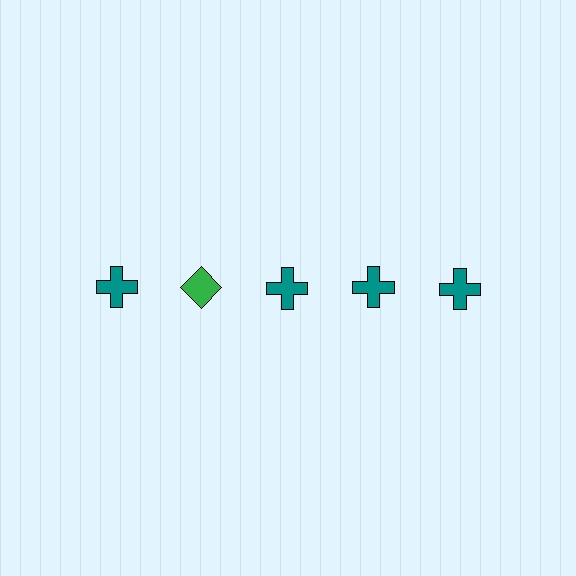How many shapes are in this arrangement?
There are 5 shapes arranged in a grid pattern.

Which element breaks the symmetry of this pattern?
The green diamond in the top row, second from left column breaks the symmetry. All other shapes are teal crosses.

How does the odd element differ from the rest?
It differs in both color (green instead of teal) and shape (diamond instead of cross).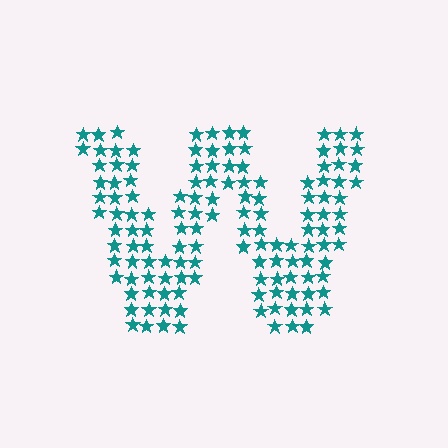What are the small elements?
The small elements are stars.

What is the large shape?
The large shape is the letter W.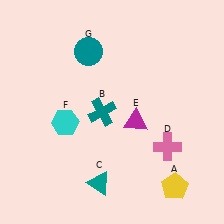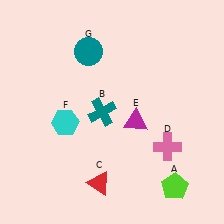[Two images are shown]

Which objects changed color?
A changed from yellow to lime. C changed from teal to red.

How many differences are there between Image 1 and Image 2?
There are 2 differences between the two images.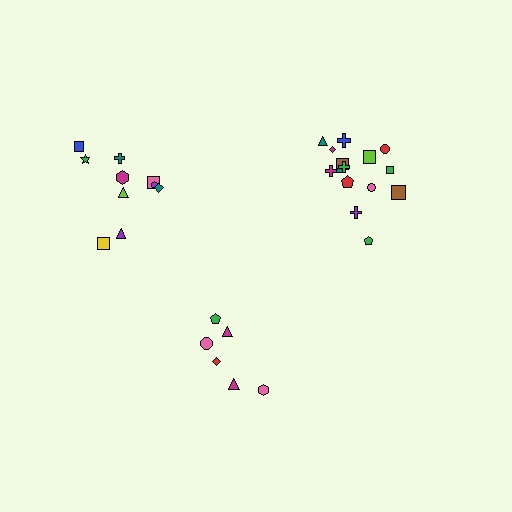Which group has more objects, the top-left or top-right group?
The top-right group.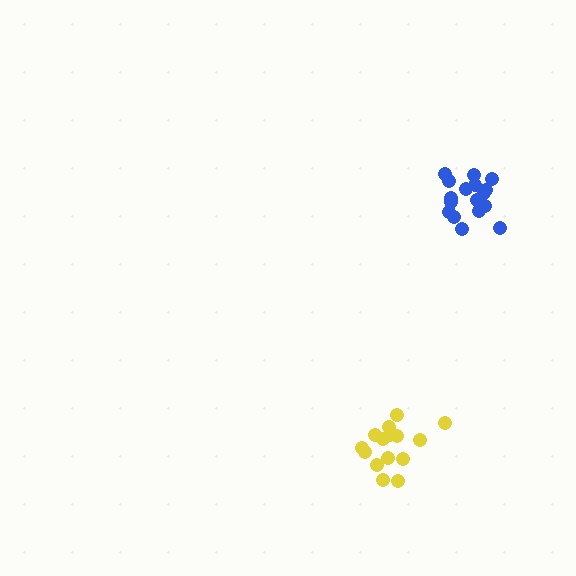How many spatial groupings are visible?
There are 2 spatial groupings.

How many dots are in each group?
Group 1: 18 dots, Group 2: 15 dots (33 total).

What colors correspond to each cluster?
The clusters are colored: blue, yellow.